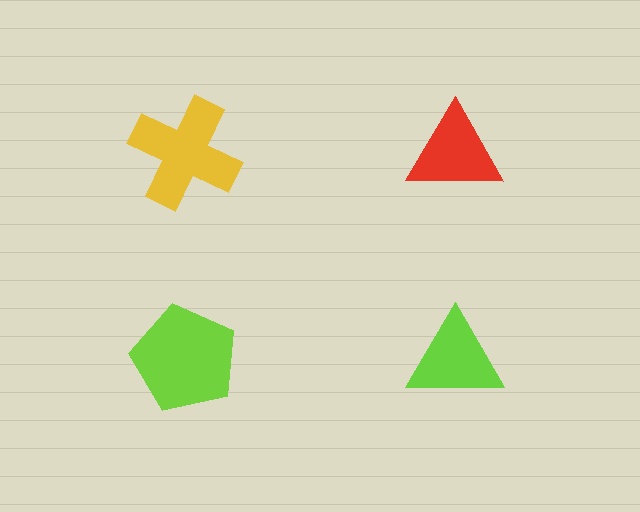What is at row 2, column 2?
A lime triangle.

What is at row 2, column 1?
A lime pentagon.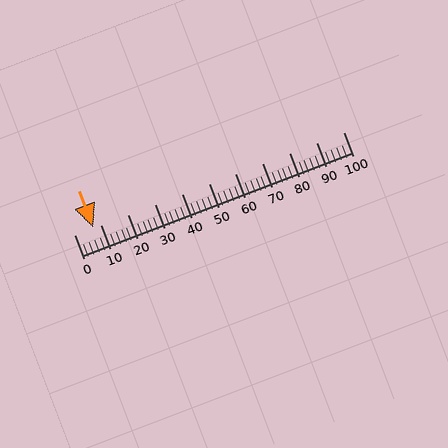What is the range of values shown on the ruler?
The ruler shows values from 0 to 100.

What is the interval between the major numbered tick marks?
The major tick marks are spaced 10 units apart.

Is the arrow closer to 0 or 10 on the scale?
The arrow is closer to 10.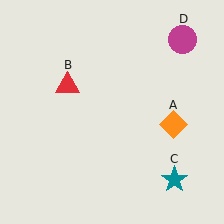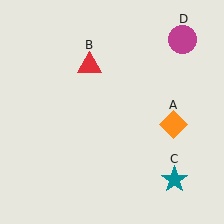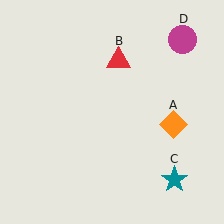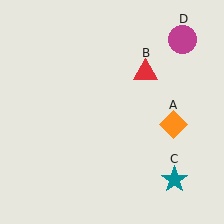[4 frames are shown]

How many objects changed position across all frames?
1 object changed position: red triangle (object B).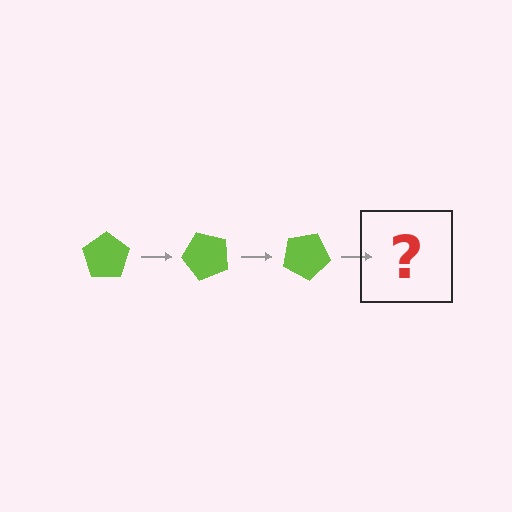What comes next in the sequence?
The next element should be a lime pentagon rotated 150 degrees.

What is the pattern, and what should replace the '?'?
The pattern is that the pentagon rotates 50 degrees each step. The '?' should be a lime pentagon rotated 150 degrees.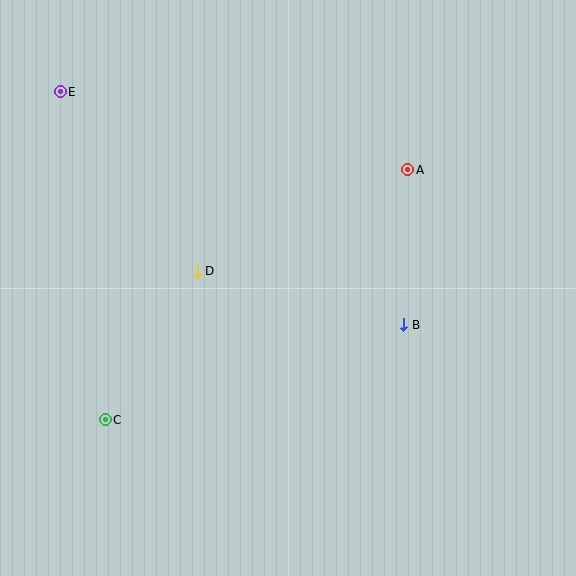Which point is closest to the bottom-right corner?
Point B is closest to the bottom-right corner.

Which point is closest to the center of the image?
Point D at (197, 271) is closest to the center.